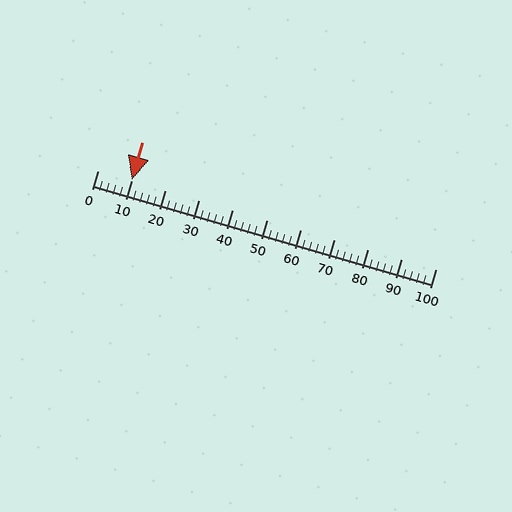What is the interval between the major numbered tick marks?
The major tick marks are spaced 10 units apart.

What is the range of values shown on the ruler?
The ruler shows values from 0 to 100.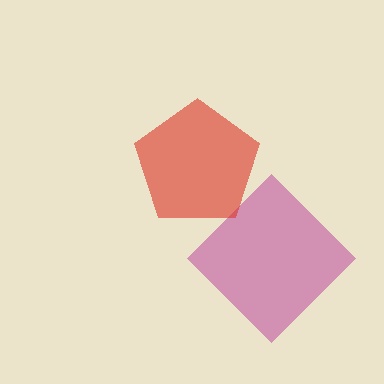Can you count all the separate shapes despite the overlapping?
Yes, there are 2 separate shapes.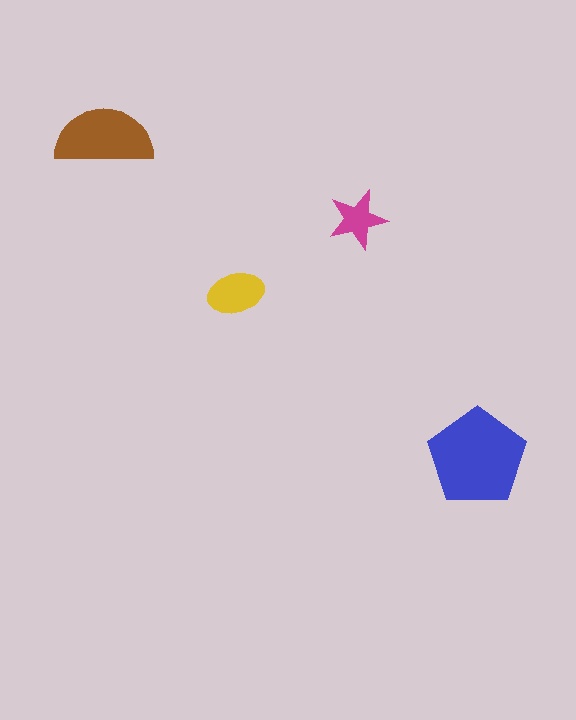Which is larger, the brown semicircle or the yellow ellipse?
The brown semicircle.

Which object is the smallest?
The magenta star.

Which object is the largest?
The blue pentagon.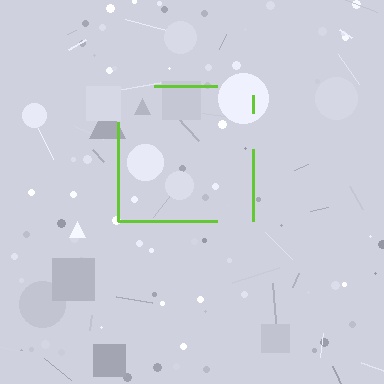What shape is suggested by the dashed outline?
The dashed outline suggests a square.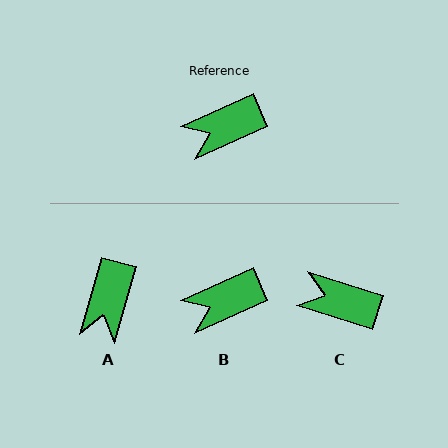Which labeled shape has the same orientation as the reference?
B.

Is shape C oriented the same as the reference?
No, it is off by about 41 degrees.